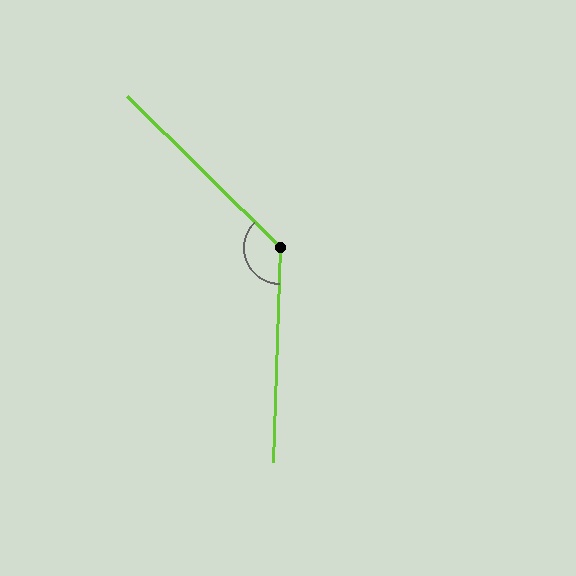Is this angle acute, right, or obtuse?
It is obtuse.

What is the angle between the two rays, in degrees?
Approximately 133 degrees.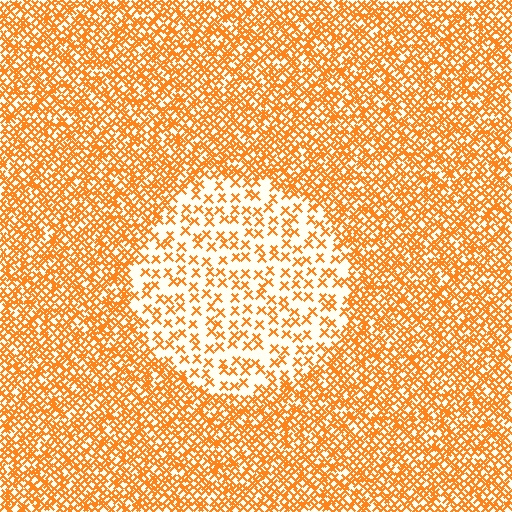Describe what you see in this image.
The image contains small orange elements arranged at two different densities. A circle-shaped region is visible where the elements are less densely packed than the surrounding area.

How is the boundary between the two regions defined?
The boundary is defined by a change in element density (approximately 2.7x ratio). All elements are the same color, size, and shape.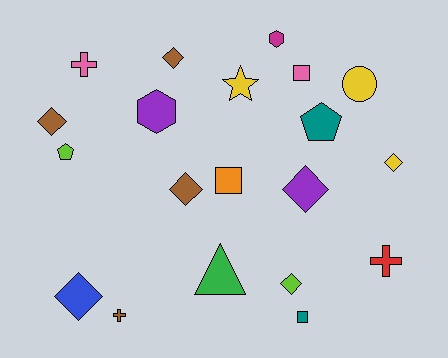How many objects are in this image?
There are 20 objects.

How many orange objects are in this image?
There is 1 orange object.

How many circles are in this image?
There is 1 circle.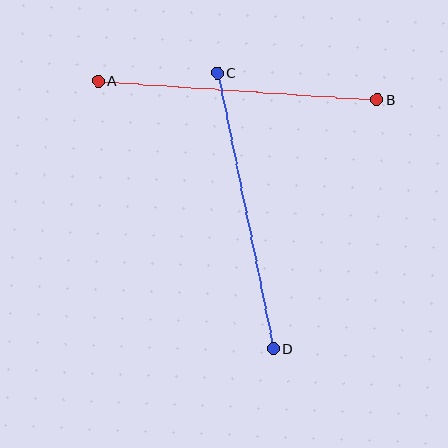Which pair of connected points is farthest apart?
Points C and D are farthest apart.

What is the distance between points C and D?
The distance is approximately 281 pixels.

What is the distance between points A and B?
The distance is approximately 280 pixels.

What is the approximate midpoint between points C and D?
The midpoint is at approximately (245, 211) pixels.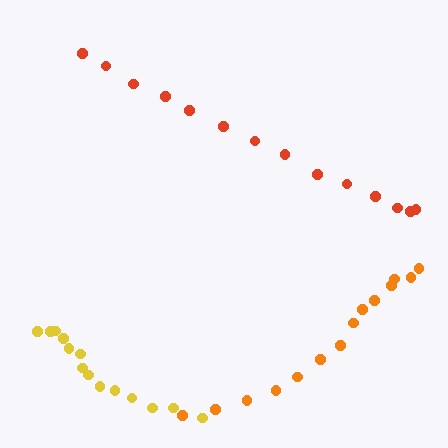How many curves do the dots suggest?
There are 3 distinct paths.